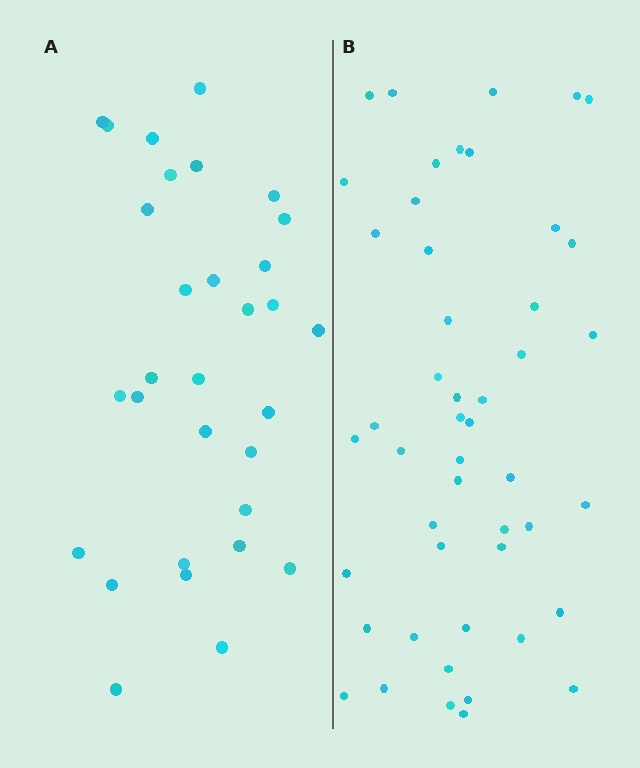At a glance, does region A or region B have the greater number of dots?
Region B (the right region) has more dots.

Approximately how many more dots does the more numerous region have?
Region B has approximately 15 more dots than region A.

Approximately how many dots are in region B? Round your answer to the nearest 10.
About 50 dots. (The exact count is 48, which rounds to 50.)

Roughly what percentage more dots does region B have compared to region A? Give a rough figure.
About 55% more.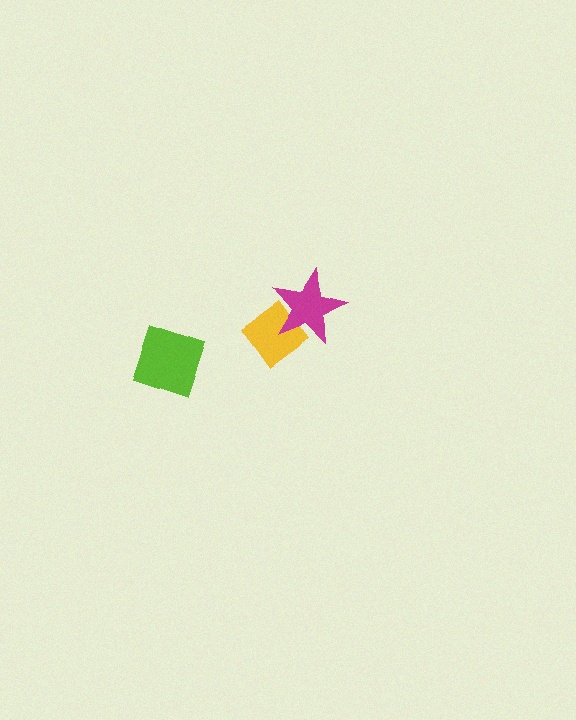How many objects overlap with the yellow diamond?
1 object overlaps with the yellow diamond.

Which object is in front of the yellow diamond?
The magenta star is in front of the yellow diamond.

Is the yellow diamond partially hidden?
Yes, it is partially covered by another shape.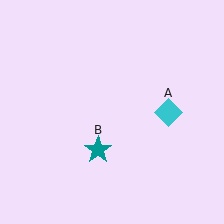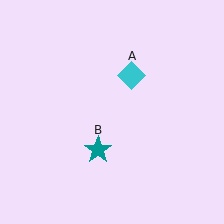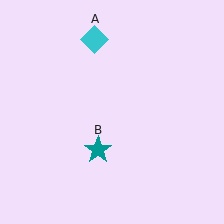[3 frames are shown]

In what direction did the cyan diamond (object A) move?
The cyan diamond (object A) moved up and to the left.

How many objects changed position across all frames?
1 object changed position: cyan diamond (object A).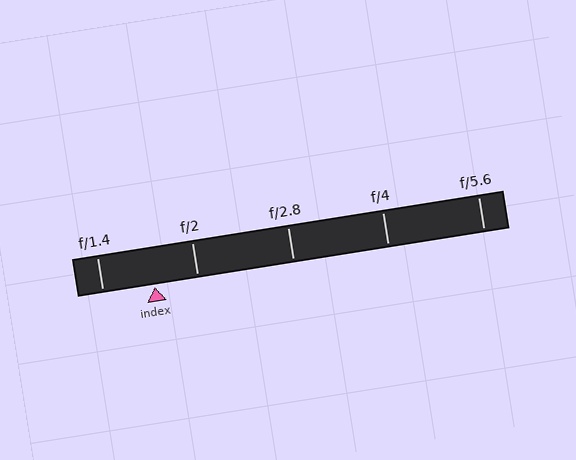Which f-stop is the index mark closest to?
The index mark is closest to f/2.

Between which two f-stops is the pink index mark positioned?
The index mark is between f/1.4 and f/2.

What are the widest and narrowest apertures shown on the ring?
The widest aperture shown is f/1.4 and the narrowest is f/5.6.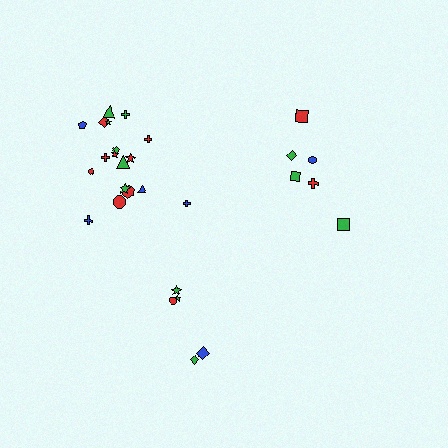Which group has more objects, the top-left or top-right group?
The top-left group.